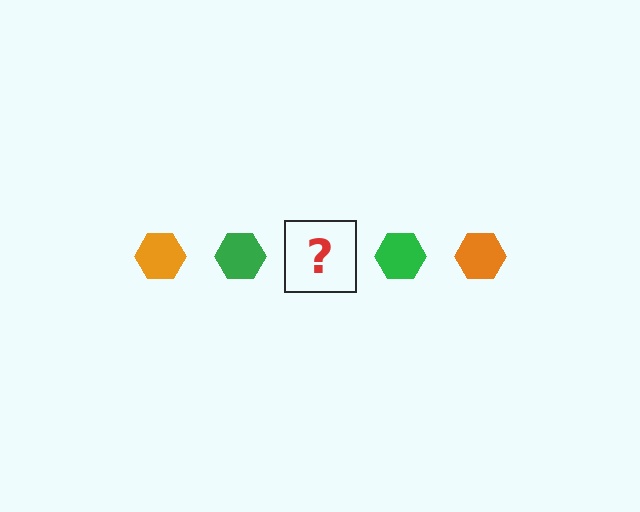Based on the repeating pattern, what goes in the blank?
The blank should be an orange hexagon.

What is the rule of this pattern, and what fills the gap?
The rule is that the pattern cycles through orange, green hexagons. The gap should be filled with an orange hexagon.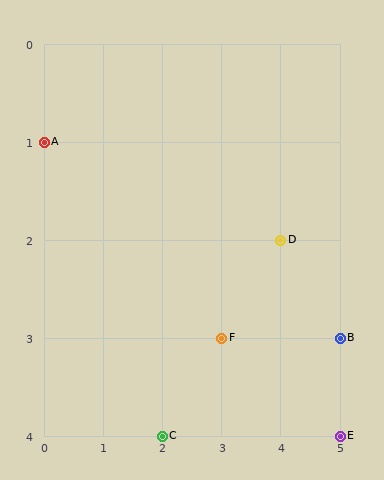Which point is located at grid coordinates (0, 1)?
Point A is at (0, 1).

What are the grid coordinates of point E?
Point E is at grid coordinates (5, 4).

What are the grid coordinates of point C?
Point C is at grid coordinates (2, 4).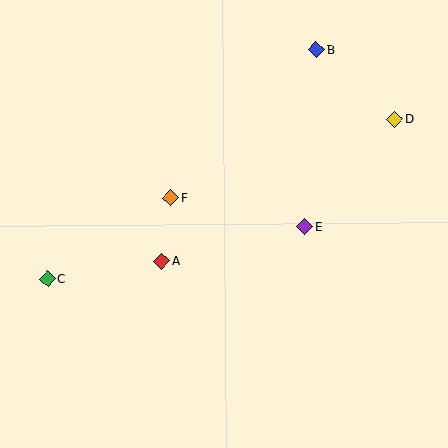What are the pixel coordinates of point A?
Point A is at (162, 261).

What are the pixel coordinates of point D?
Point D is at (395, 119).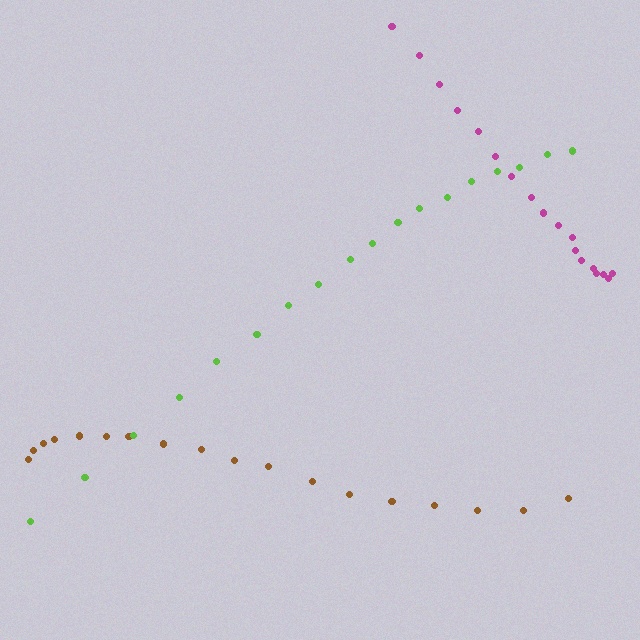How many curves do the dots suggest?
There are 3 distinct paths.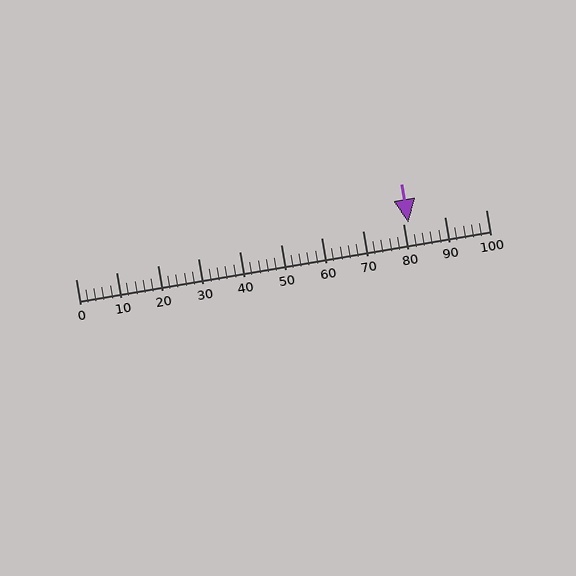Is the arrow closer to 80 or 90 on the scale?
The arrow is closer to 80.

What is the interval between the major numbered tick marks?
The major tick marks are spaced 10 units apart.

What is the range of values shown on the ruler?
The ruler shows values from 0 to 100.